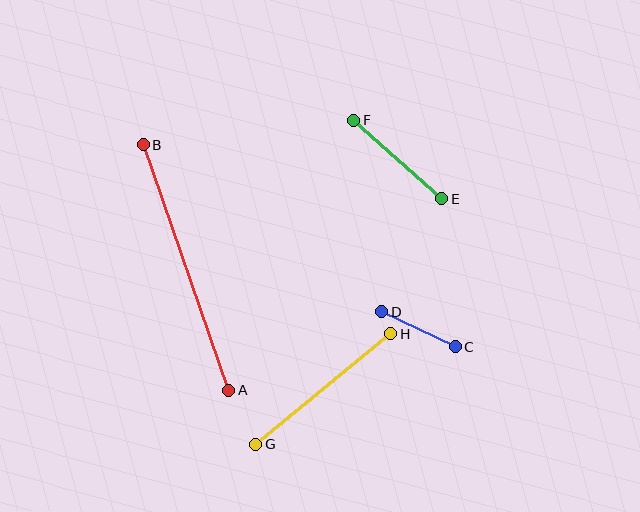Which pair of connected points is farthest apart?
Points A and B are farthest apart.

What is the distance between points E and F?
The distance is approximately 118 pixels.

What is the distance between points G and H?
The distance is approximately 175 pixels.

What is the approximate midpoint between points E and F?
The midpoint is at approximately (398, 160) pixels.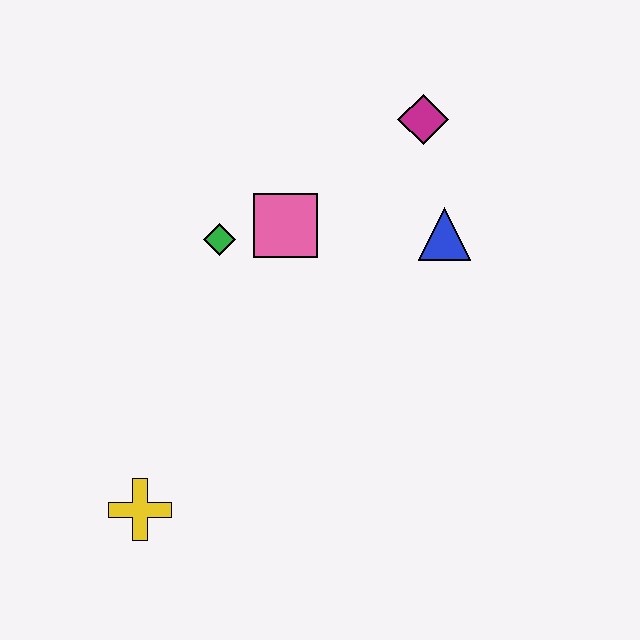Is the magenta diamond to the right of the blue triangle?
No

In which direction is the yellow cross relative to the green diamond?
The yellow cross is below the green diamond.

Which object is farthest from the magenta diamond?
The yellow cross is farthest from the magenta diamond.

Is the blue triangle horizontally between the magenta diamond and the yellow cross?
No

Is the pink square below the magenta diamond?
Yes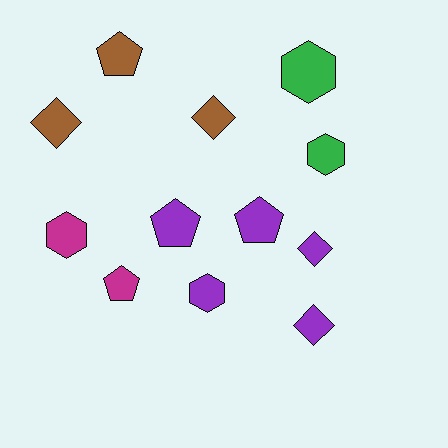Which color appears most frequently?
Purple, with 5 objects.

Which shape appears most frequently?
Hexagon, with 4 objects.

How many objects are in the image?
There are 12 objects.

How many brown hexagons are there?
There are no brown hexagons.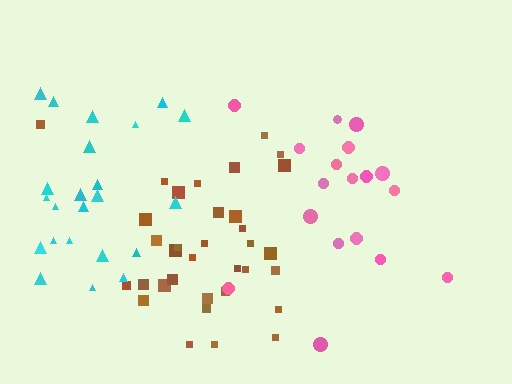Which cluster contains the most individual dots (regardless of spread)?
Brown (34).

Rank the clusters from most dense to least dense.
brown, cyan, pink.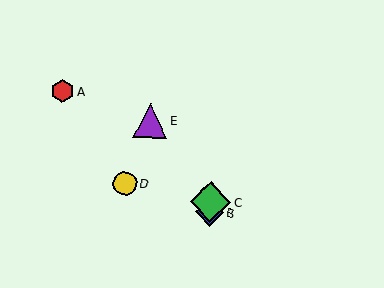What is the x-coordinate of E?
Object E is at x≈150.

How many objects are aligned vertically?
2 objects (B, C) are aligned vertically.